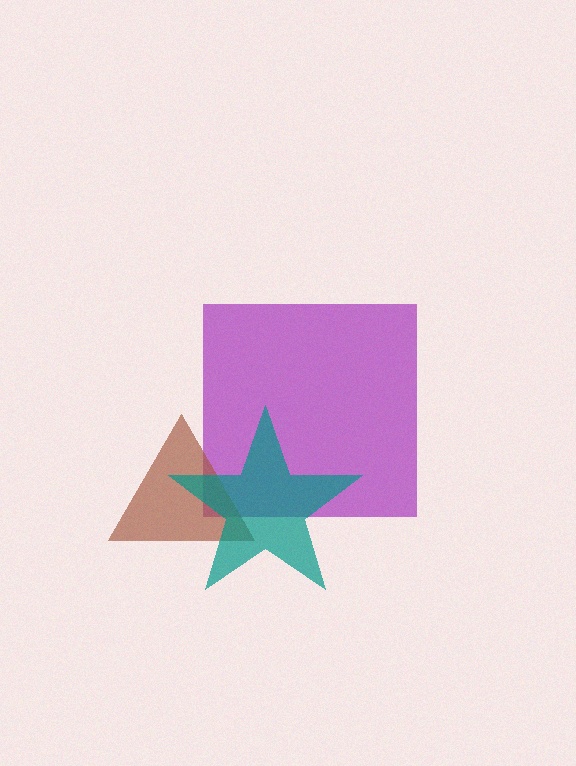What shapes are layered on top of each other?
The layered shapes are: a purple square, a brown triangle, a teal star.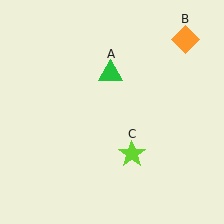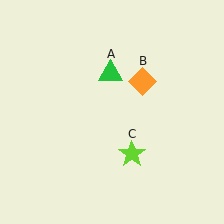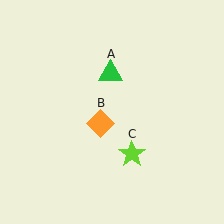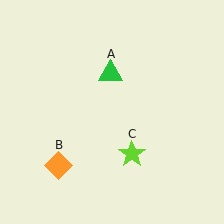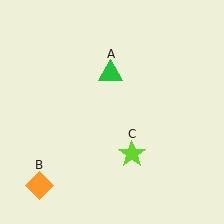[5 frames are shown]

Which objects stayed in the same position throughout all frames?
Green triangle (object A) and lime star (object C) remained stationary.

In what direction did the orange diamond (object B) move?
The orange diamond (object B) moved down and to the left.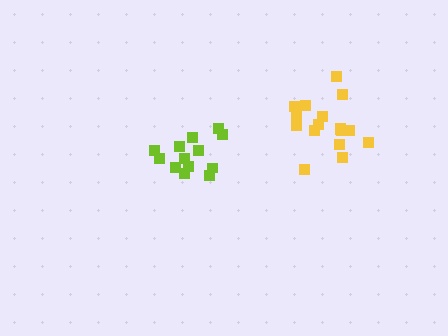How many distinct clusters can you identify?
There are 2 distinct clusters.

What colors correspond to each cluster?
The clusters are colored: lime, yellow.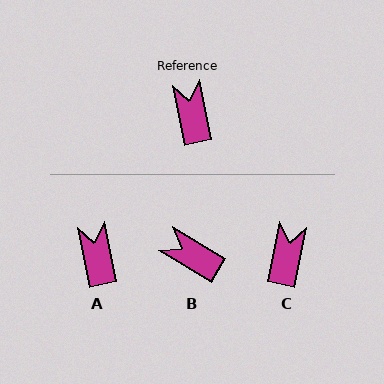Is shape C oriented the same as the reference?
No, it is off by about 23 degrees.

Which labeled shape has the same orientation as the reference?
A.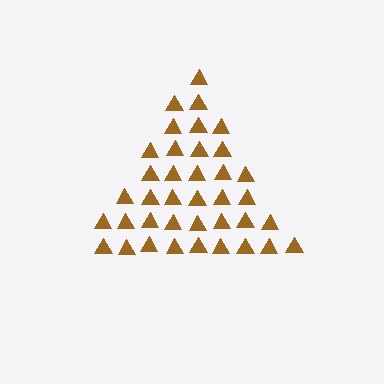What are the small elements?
The small elements are triangles.